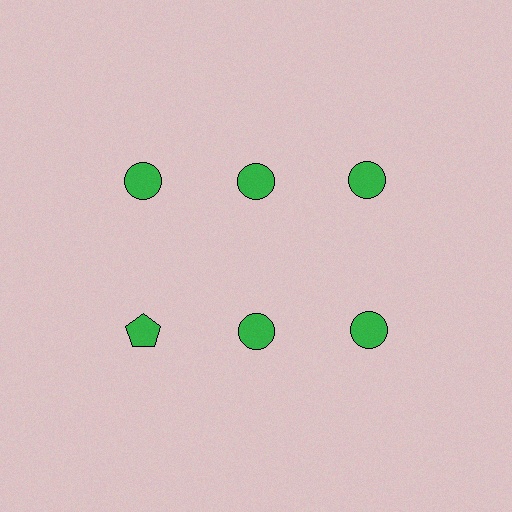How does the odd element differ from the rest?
It has a different shape: pentagon instead of circle.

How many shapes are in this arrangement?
There are 6 shapes arranged in a grid pattern.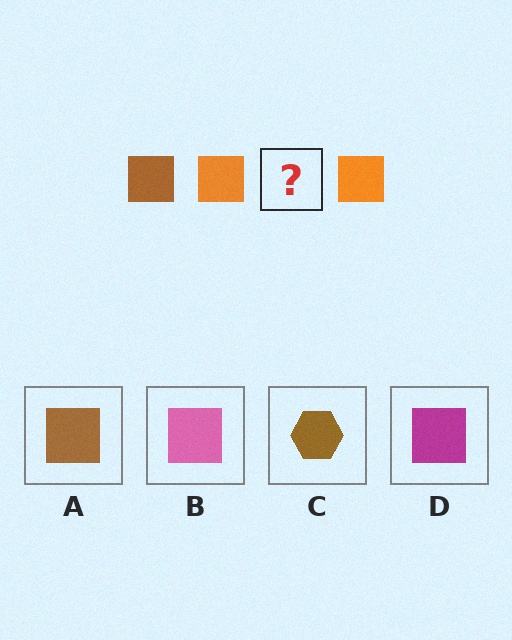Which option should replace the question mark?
Option A.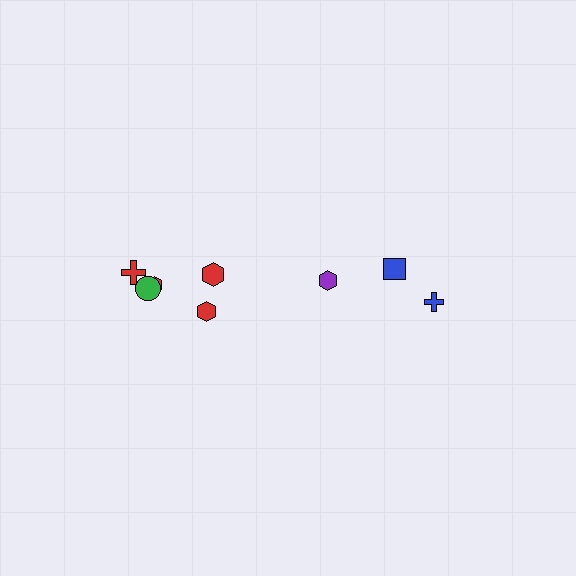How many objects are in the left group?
There are 5 objects.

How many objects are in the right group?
There are 3 objects.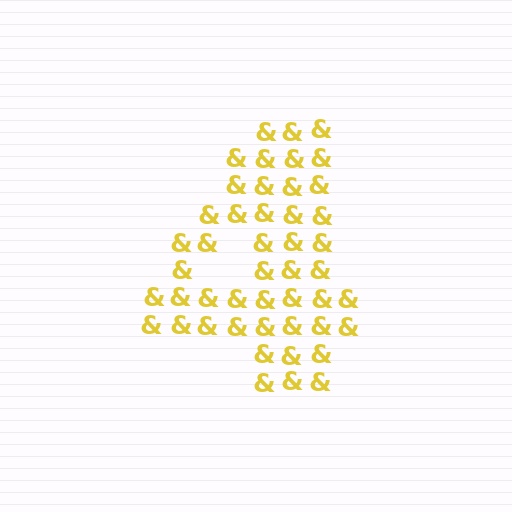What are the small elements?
The small elements are ampersands.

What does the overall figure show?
The overall figure shows the digit 4.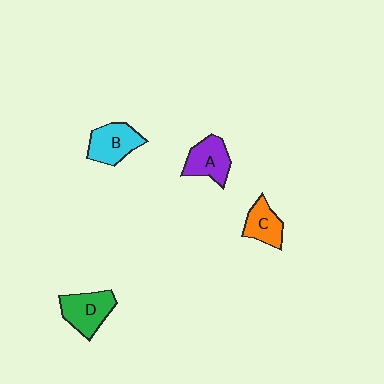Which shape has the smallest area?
Shape C (orange).